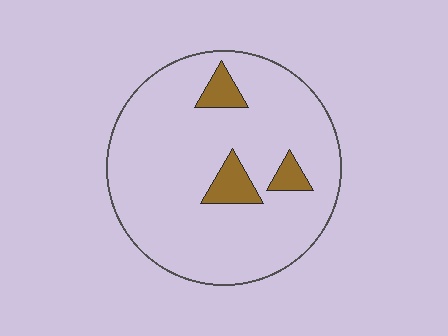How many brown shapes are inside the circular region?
3.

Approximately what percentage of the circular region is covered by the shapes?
Approximately 10%.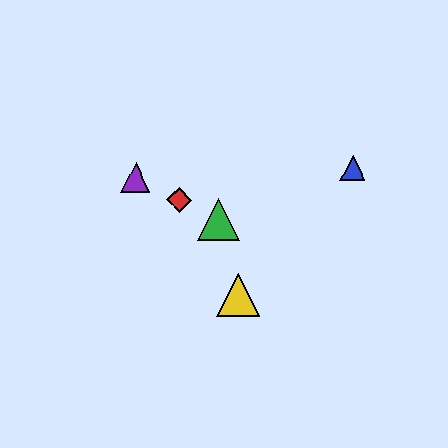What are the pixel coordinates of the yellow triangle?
The yellow triangle is at (238, 295).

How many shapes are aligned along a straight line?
3 shapes (the red diamond, the green triangle, the purple triangle) are aligned along a straight line.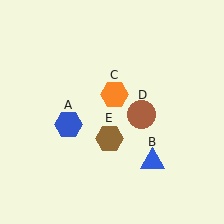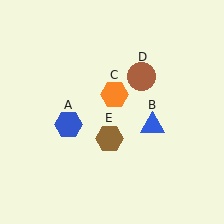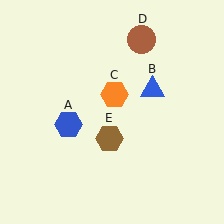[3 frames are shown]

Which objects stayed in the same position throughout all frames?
Blue hexagon (object A) and orange hexagon (object C) and brown hexagon (object E) remained stationary.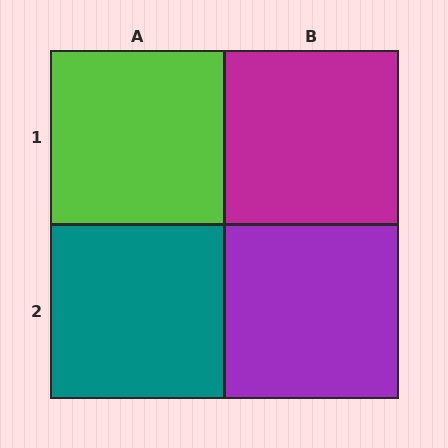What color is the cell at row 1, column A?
Lime.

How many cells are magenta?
1 cell is magenta.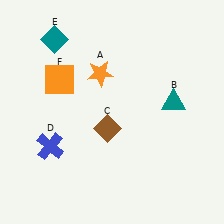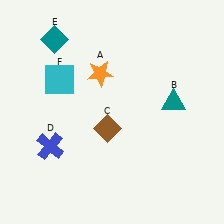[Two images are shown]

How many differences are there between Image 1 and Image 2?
There is 1 difference between the two images.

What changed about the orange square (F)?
In Image 1, F is orange. In Image 2, it changed to cyan.